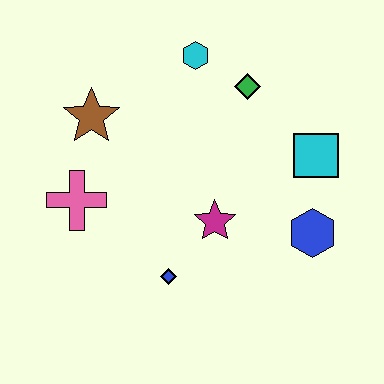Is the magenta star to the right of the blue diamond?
Yes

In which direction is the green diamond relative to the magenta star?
The green diamond is above the magenta star.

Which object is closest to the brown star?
The pink cross is closest to the brown star.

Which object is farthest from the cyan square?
The pink cross is farthest from the cyan square.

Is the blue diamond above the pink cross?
No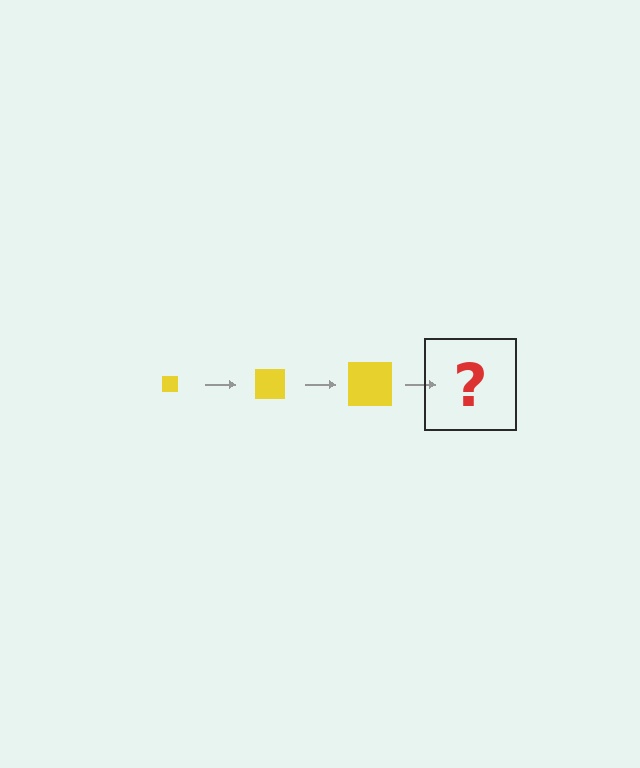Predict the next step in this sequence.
The next step is a yellow square, larger than the previous one.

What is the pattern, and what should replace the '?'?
The pattern is that the square gets progressively larger each step. The '?' should be a yellow square, larger than the previous one.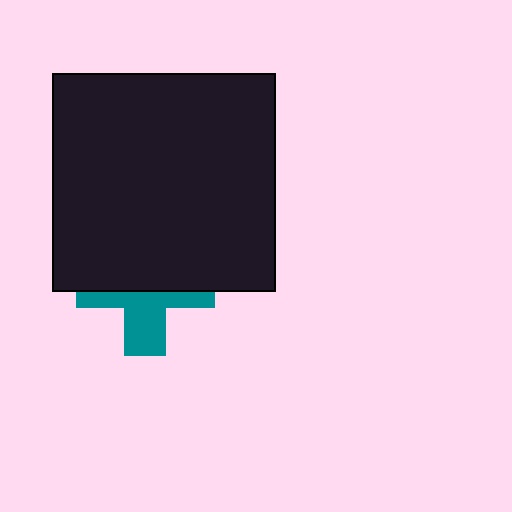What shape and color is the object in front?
The object in front is a black rectangle.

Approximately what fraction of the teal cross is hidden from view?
Roughly 57% of the teal cross is hidden behind the black rectangle.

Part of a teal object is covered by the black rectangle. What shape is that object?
It is a cross.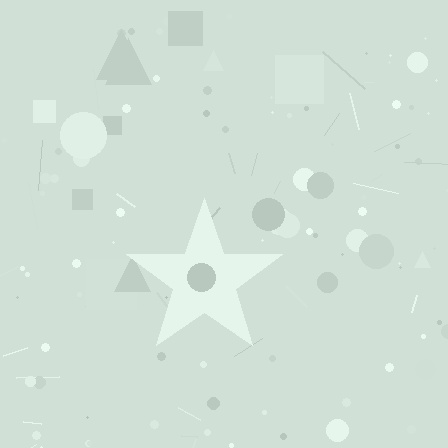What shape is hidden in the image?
A star is hidden in the image.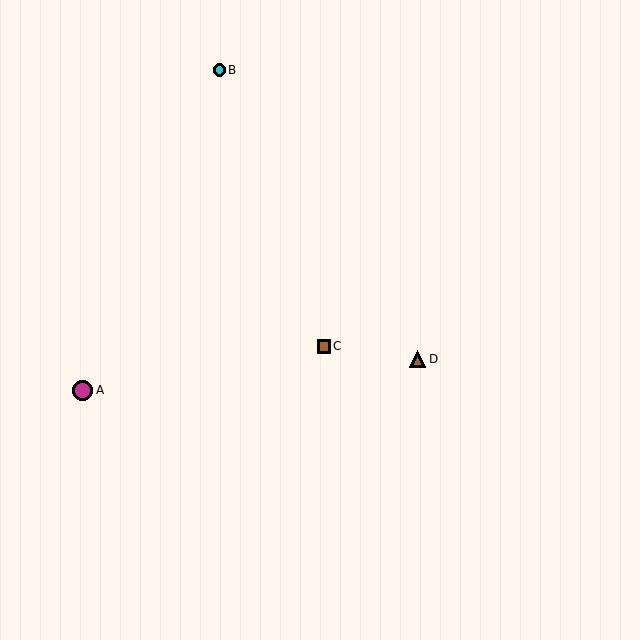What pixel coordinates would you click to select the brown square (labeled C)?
Click at (324, 346) to select the brown square C.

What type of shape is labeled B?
Shape B is a cyan circle.